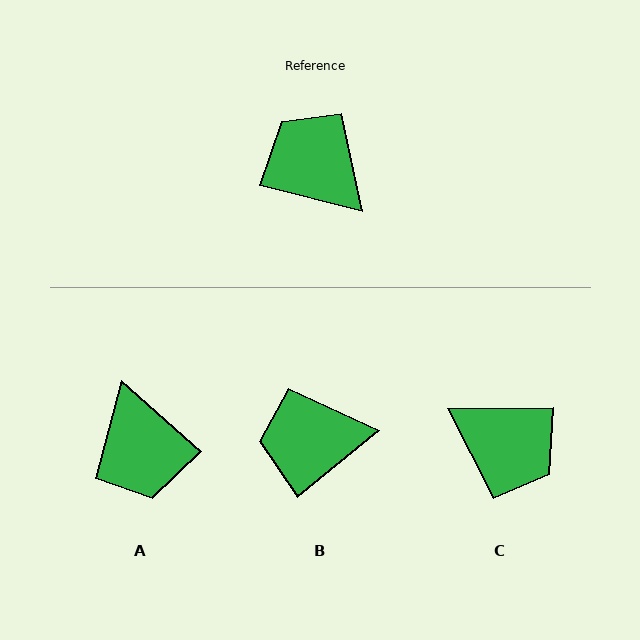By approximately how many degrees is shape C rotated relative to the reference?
Approximately 165 degrees clockwise.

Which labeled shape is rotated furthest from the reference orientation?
C, about 165 degrees away.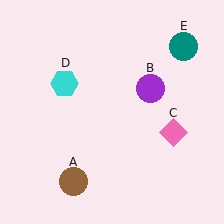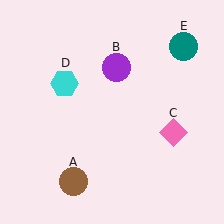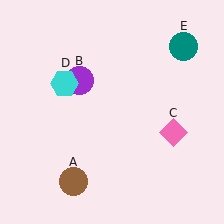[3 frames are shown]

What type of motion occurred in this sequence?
The purple circle (object B) rotated counterclockwise around the center of the scene.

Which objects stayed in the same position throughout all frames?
Brown circle (object A) and pink diamond (object C) and cyan hexagon (object D) and teal circle (object E) remained stationary.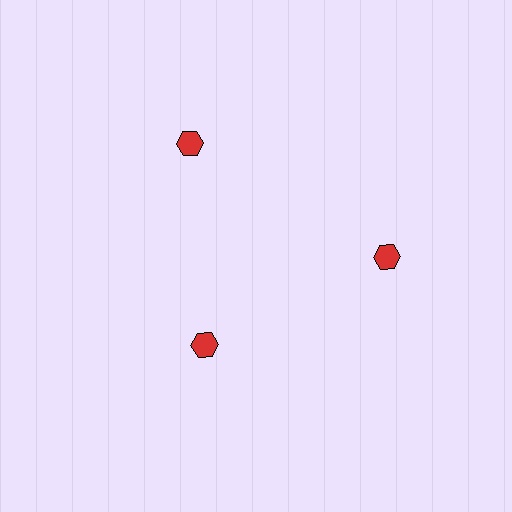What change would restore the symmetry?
The symmetry would be restored by moving it outward, back onto the ring so that all 3 hexagons sit at equal angles and equal distance from the center.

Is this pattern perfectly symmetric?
No. The 3 red hexagons are arranged in a ring, but one element near the 7 o'clock position is pulled inward toward the center, breaking the 3-fold rotational symmetry.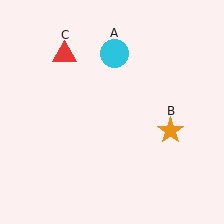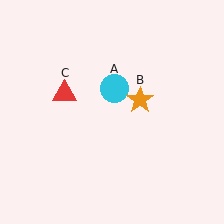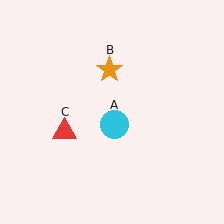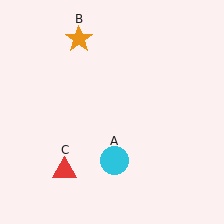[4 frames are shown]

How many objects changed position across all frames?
3 objects changed position: cyan circle (object A), orange star (object B), red triangle (object C).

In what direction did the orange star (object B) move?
The orange star (object B) moved up and to the left.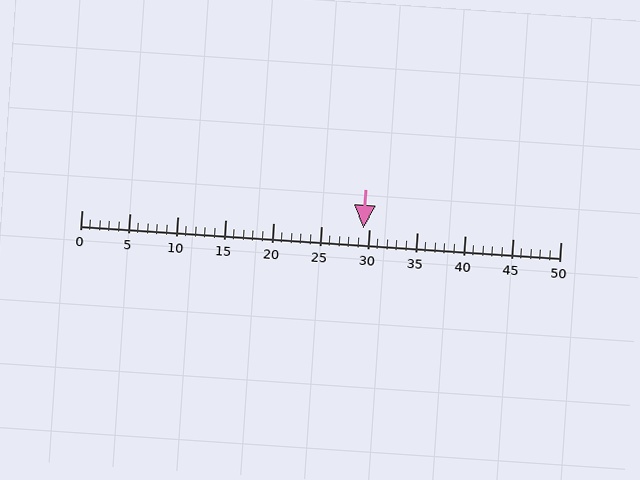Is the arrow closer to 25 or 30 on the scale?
The arrow is closer to 30.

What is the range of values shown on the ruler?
The ruler shows values from 0 to 50.